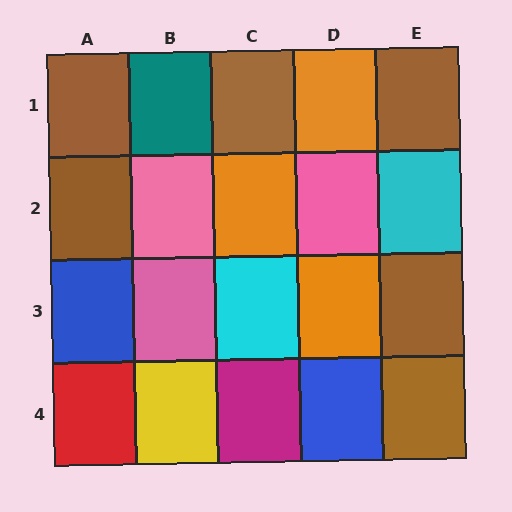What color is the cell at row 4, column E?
Brown.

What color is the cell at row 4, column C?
Magenta.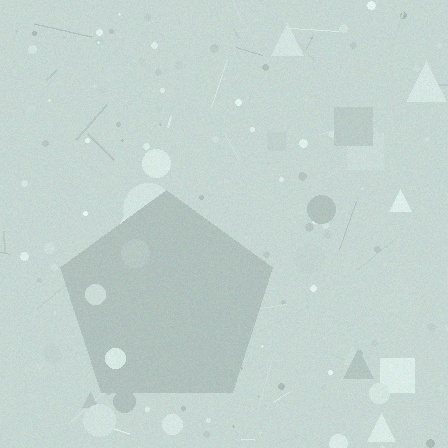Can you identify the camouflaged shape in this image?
The camouflaged shape is a pentagon.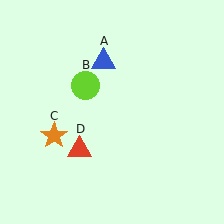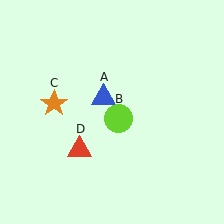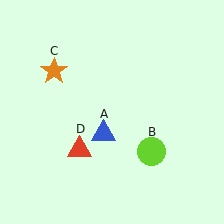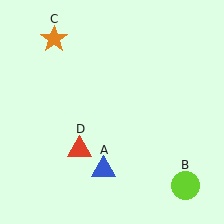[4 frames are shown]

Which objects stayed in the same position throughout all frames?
Red triangle (object D) remained stationary.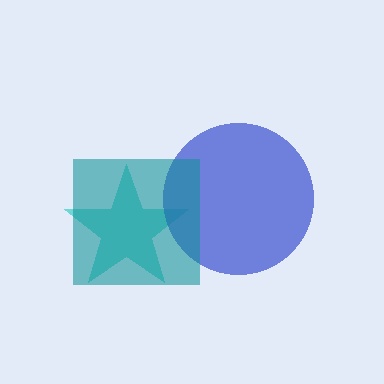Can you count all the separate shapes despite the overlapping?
Yes, there are 3 separate shapes.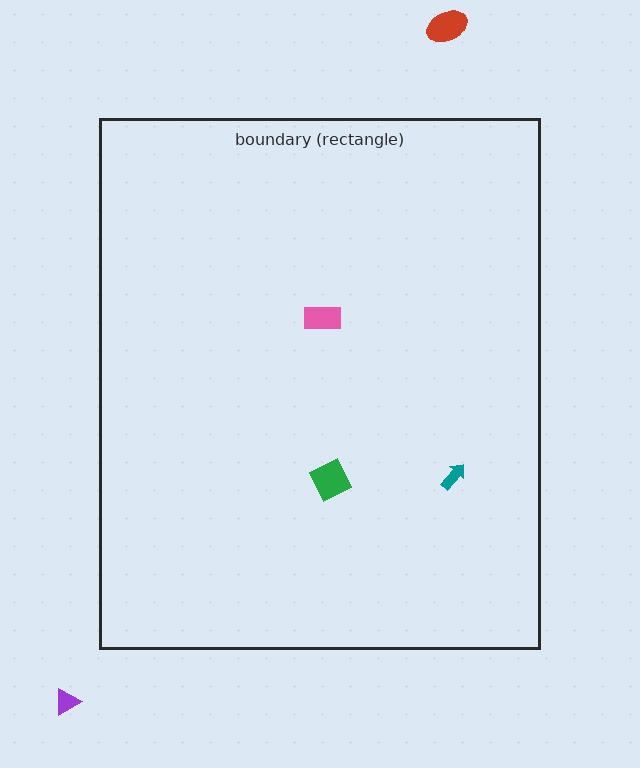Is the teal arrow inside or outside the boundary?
Inside.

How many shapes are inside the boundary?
3 inside, 2 outside.